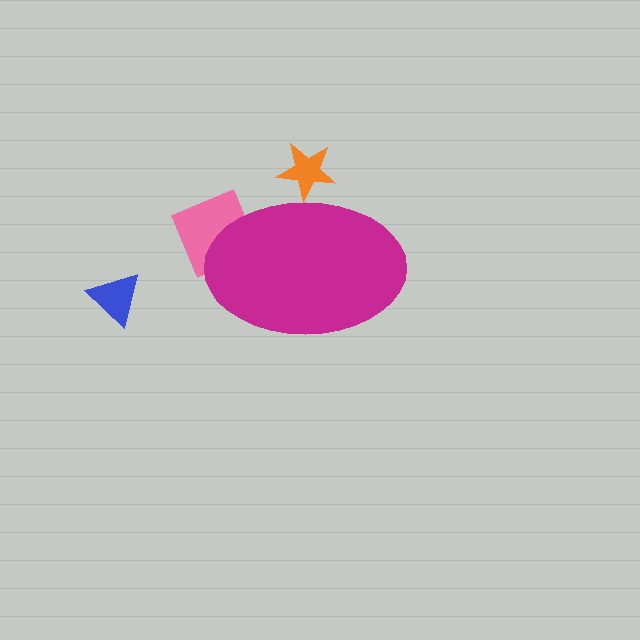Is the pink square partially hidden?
Yes, the pink square is partially hidden behind the magenta ellipse.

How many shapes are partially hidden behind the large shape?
2 shapes are partially hidden.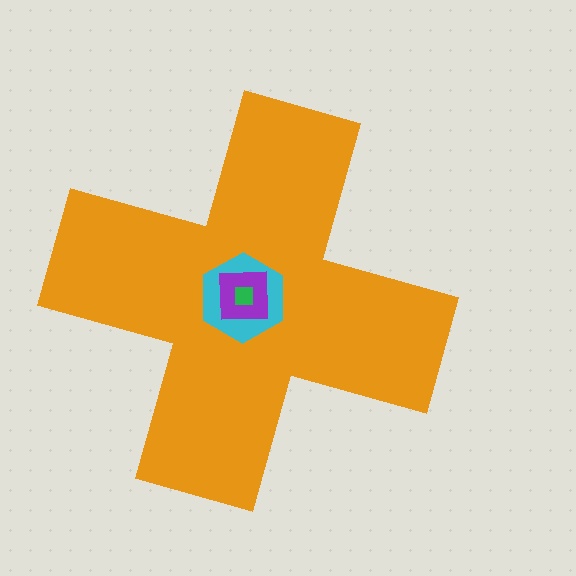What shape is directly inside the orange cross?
The cyan hexagon.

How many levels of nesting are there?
4.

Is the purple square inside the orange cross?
Yes.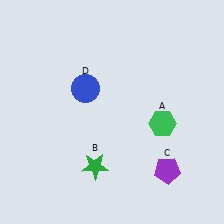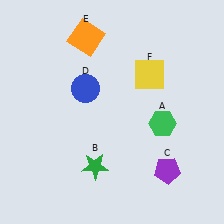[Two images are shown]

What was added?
An orange square (E), a yellow square (F) were added in Image 2.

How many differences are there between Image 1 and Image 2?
There are 2 differences between the two images.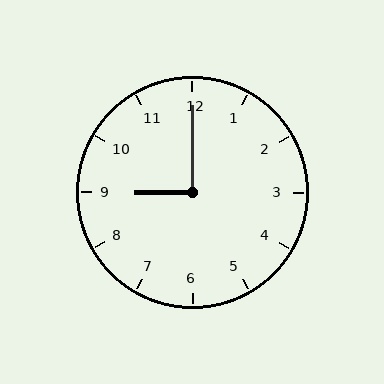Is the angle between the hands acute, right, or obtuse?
It is right.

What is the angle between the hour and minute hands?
Approximately 90 degrees.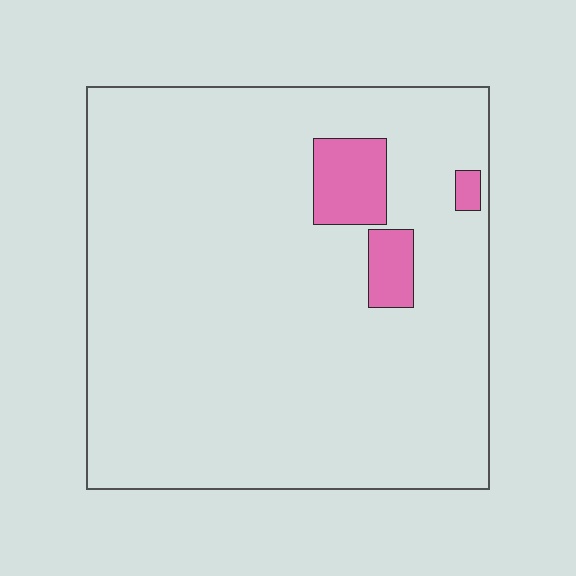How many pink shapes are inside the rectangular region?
3.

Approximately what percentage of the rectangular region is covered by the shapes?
Approximately 5%.